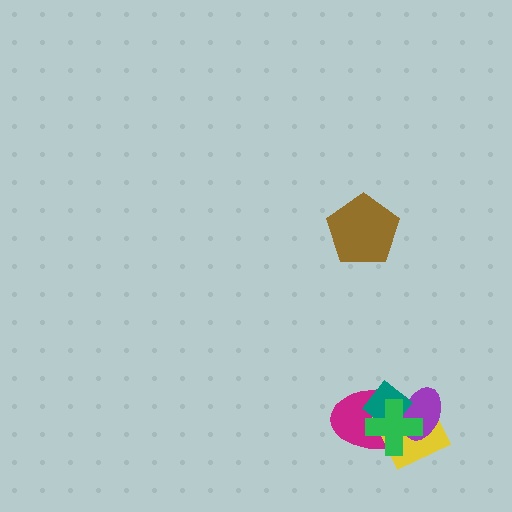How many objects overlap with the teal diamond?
4 objects overlap with the teal diamond.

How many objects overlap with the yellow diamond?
4 objects overlap with the yellow diamond.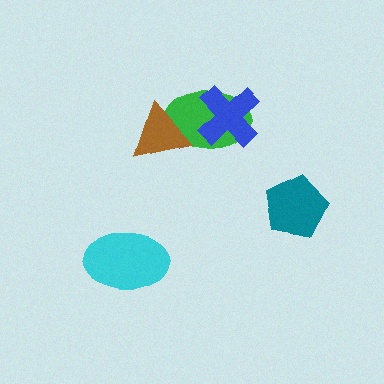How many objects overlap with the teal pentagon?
0 objects overlap with the teal pentagon.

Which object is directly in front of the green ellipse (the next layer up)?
The blue cross is directly in front of the green ellipse.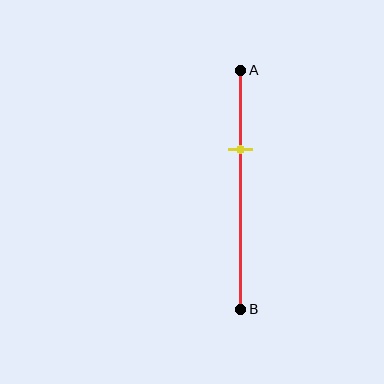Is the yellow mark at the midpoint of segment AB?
No, the mark is at about 35% from A, not at the 50% midpoint.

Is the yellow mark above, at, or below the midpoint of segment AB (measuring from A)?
The yellow mark is above the midpoint of segment AB.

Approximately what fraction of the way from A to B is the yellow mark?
The yellow mark is approximately 35% of the way from A to B.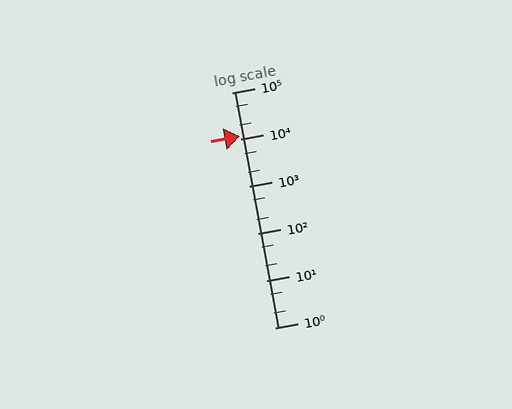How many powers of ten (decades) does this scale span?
The scale spans 5 decades, from 1 to 100000.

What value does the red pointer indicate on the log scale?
The pointer indicates approximately 12000.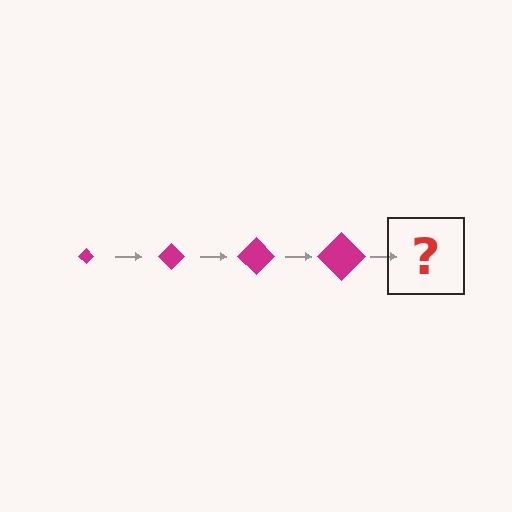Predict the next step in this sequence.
The next step is a magenta diamond, larger than the previous one.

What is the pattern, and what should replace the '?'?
The pattern is that the diamond gets progressively larger each step. The '?' should be a magenta diamond, larger than the previous one.